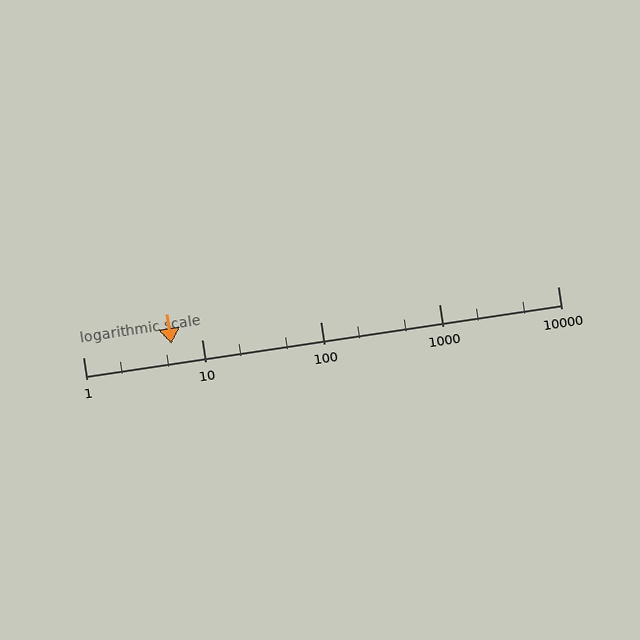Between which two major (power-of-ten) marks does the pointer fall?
The pointer is between 1 and 10.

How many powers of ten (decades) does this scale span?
The scale spans 4 decades, from 1 to 10000.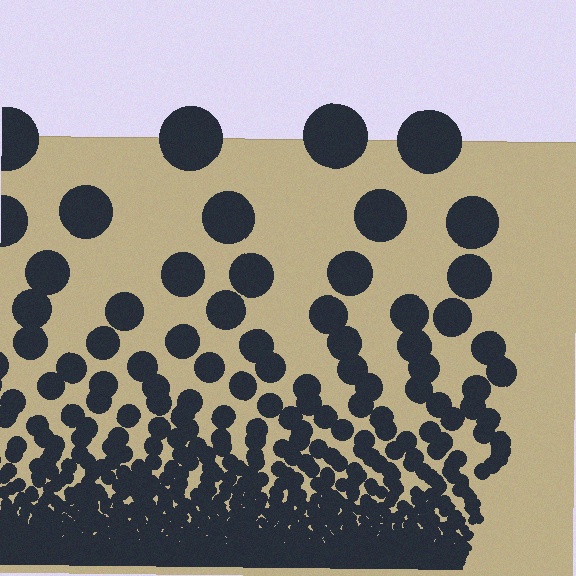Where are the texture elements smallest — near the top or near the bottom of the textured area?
Near the bottom.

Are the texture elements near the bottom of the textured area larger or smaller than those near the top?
Smaller. The gradient is inverted — elements near the bottom are smaller and denser.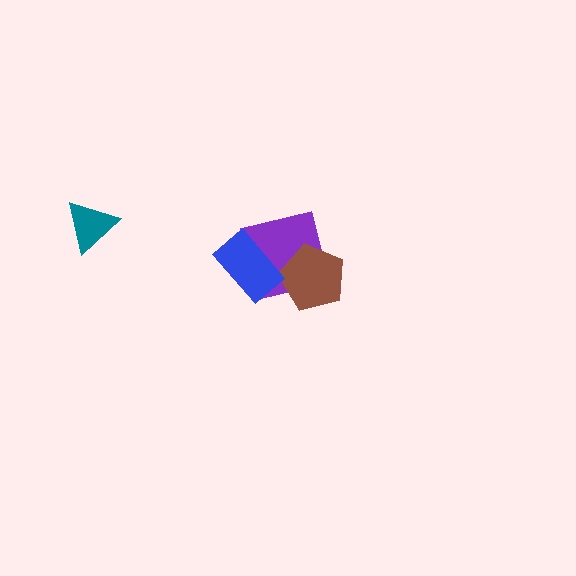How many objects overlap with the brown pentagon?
1 object overlaps with the brown pentagon.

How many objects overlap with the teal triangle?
0 objects overlap with the teal triangle.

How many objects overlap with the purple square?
2 objects overlap with the purple square.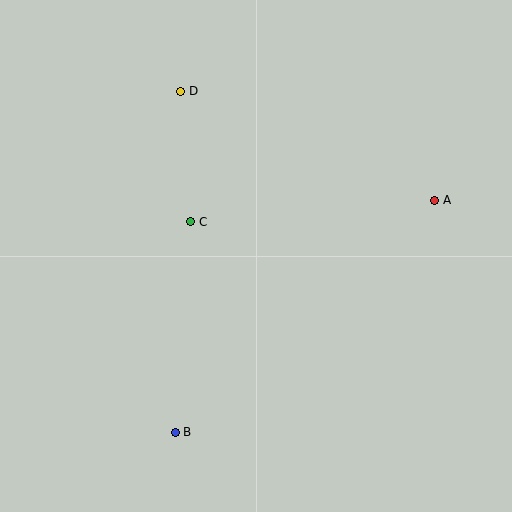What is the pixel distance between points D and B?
The distance between D and B is 341 pixels.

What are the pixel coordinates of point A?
Point A is at (435, 200).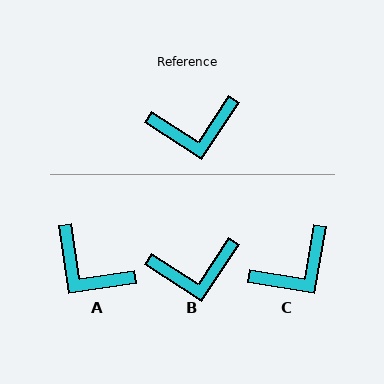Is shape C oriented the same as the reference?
No, it is off by about 24 degrees.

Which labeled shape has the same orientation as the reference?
B.